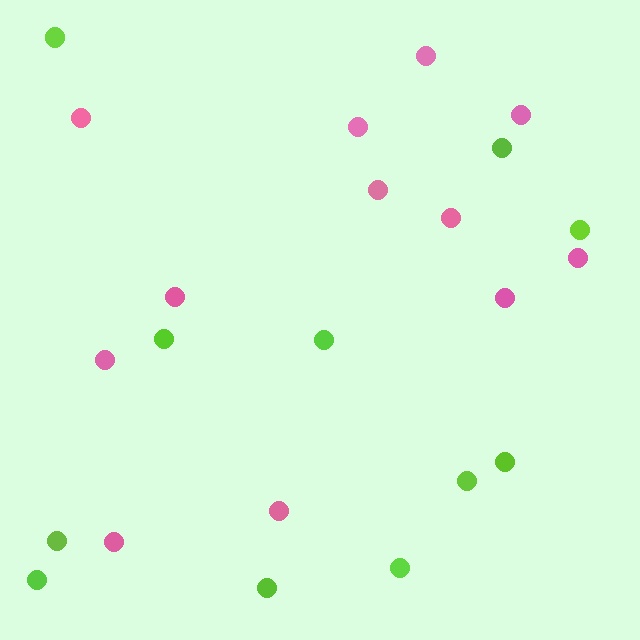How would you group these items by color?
There are 2 groups: one group of lime circles (11) and one group of pink circles (12).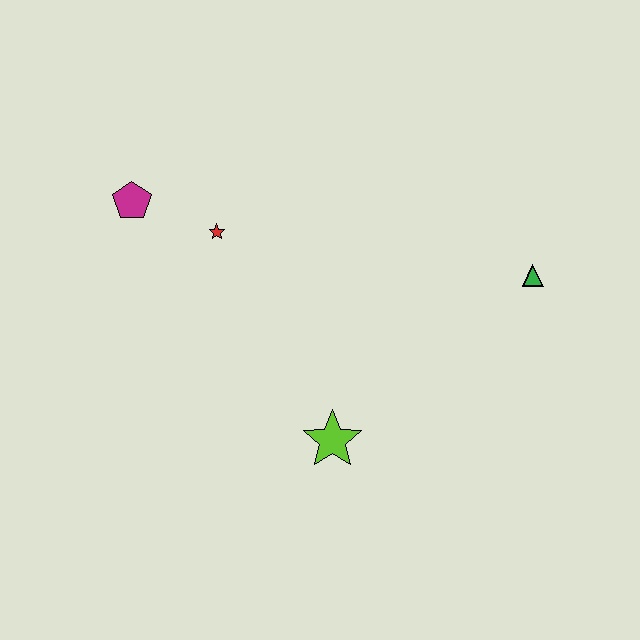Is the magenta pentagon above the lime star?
Yes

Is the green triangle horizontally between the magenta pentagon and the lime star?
No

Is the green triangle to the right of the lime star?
Yes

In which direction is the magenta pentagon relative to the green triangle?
The magenta pentagon is to the left of the green triangle.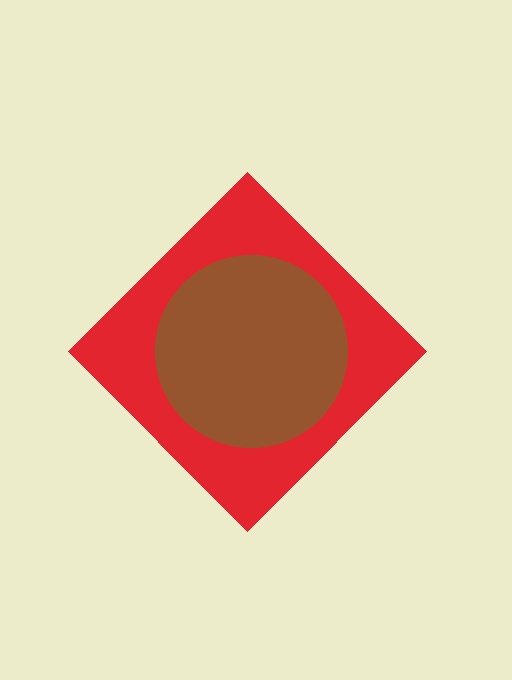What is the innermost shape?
The brown circle.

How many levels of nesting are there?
2.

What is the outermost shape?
The red diamond.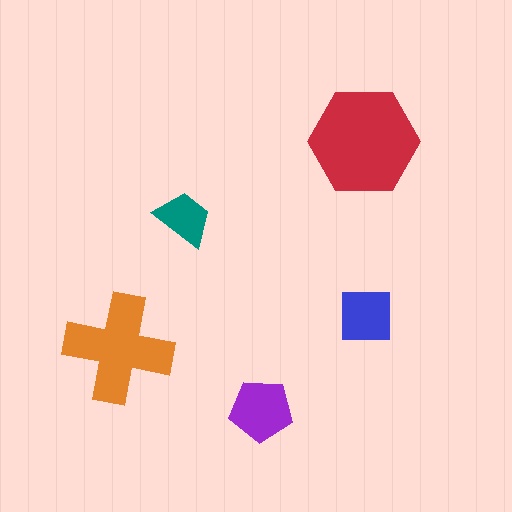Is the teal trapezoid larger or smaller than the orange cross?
Smaller.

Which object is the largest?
The red hexagon.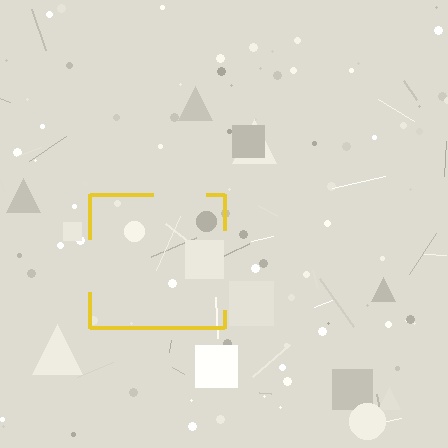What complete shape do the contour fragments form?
The contour fragments form a square.